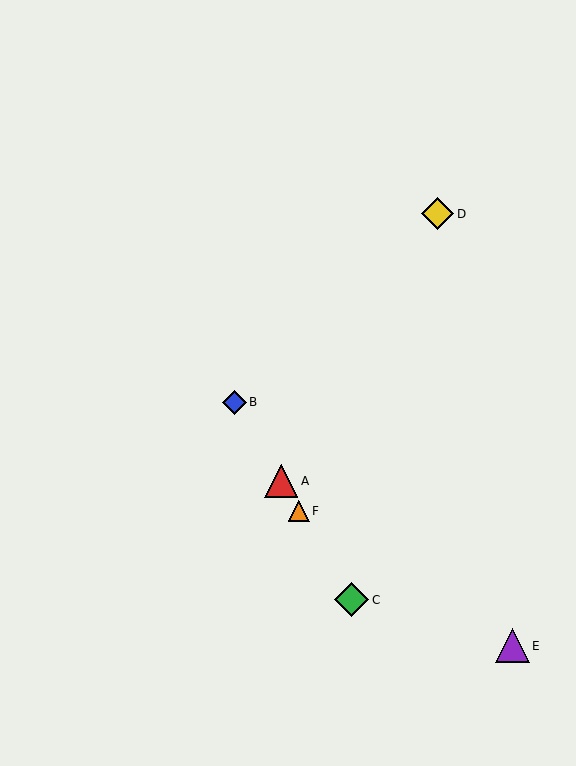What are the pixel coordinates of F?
Object F is at (299, 511).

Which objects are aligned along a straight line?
Objects A, B, C, F are aligned along a straight line.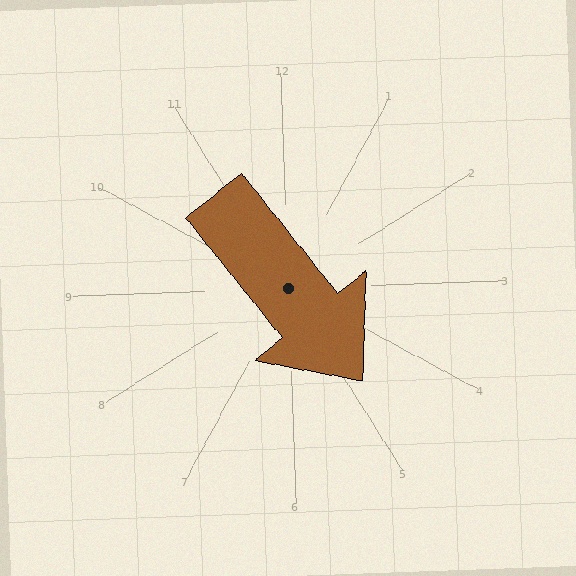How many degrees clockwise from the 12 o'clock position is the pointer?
Approximately 143 degrees.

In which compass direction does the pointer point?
Southeast.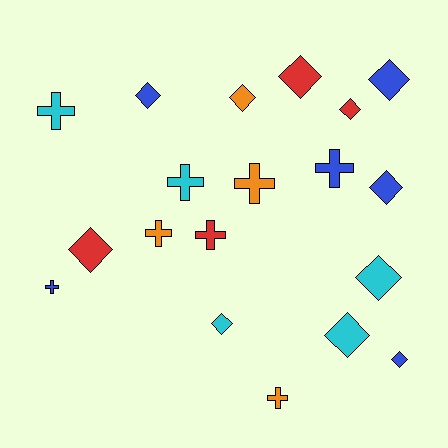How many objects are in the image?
There are 19 objects.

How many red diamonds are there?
There are 3 red diamonds.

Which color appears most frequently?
Blue, with 6 objects.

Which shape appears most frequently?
Diamond, with 11 objects.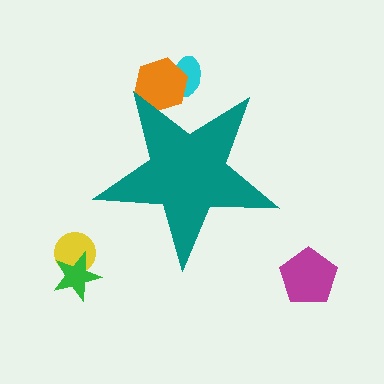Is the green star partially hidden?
No, the green star is fully visible.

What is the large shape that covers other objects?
A teal star.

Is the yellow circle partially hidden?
No, the yellow circle is fully visible.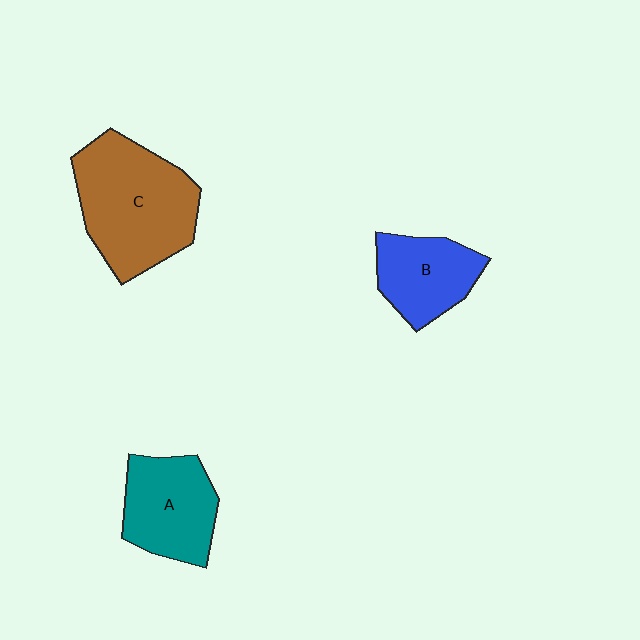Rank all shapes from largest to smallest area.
From largest to smallest: C (brown), A (teal), B (blue).